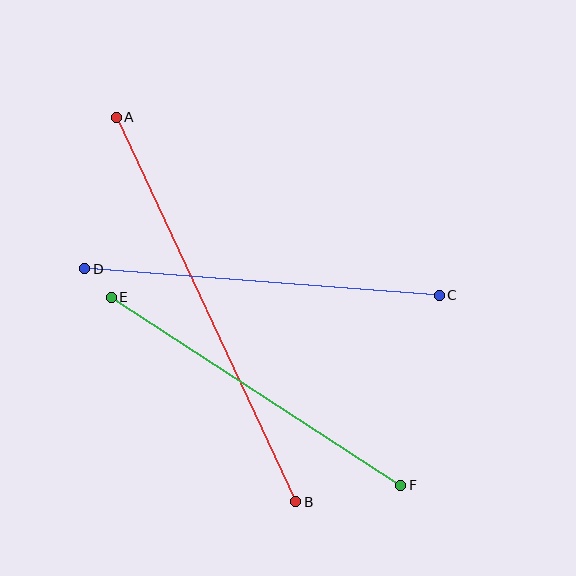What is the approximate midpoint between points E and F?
The midpoint is at approximately (256, 391) pixels.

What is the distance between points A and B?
The distance is approximately 425 pixels.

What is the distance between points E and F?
The distance is approximately 345 pixels.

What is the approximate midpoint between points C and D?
The midpoint is at approximately (262, 282) pixels.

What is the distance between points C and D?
The distance is approximately 355 pixels.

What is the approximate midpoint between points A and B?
The midpoint is at approximately (206, 309) pixels.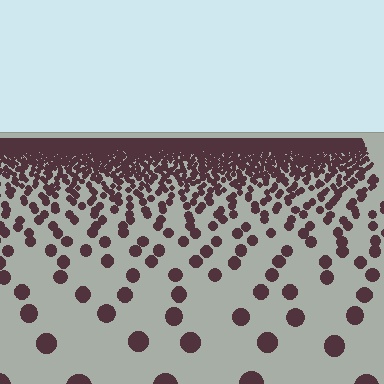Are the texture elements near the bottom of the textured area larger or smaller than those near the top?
Larger. Near the bottom, elements are closer to the viewer and appear at a bigger on-screen size.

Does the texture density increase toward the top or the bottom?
Density increases toward the top.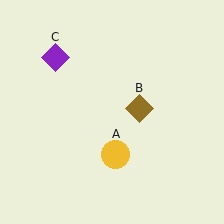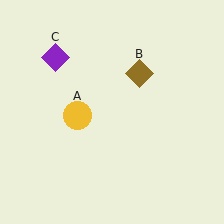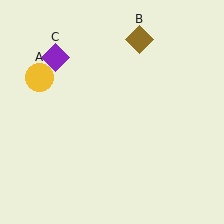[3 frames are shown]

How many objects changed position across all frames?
2 objects changed position: yellow circle (object A), brown diamond (object B).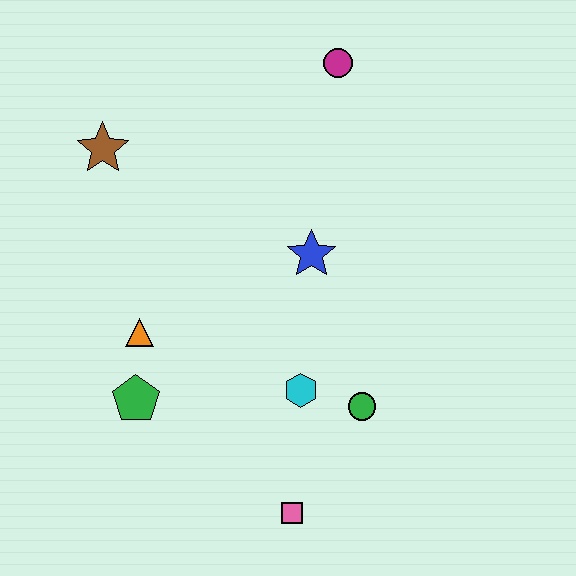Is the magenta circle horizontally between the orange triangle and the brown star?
No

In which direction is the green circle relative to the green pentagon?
The green circle is to the right of the green pentagon.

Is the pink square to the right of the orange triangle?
Yes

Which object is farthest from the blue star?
The pink square is farthest from the blue star.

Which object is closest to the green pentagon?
The orange triangle is closest to the green pentagon.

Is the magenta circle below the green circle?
No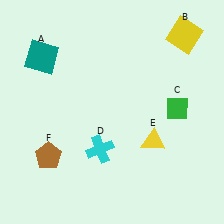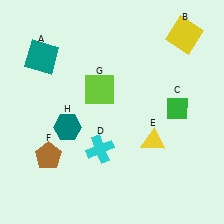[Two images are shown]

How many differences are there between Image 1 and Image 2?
There are 2 differences between the two images.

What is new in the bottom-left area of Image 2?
A teal hexagon (H) was added in the bottom-left area of Image 2.